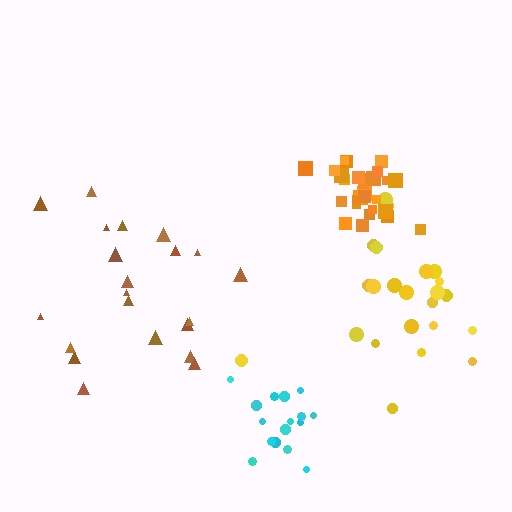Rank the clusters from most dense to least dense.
orange, cyan, yellow, brown.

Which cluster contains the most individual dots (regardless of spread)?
Orange (29).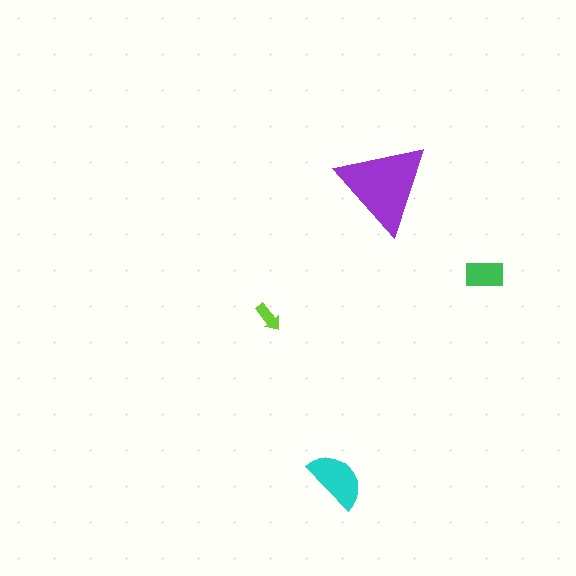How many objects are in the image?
There are 4 objects in the image.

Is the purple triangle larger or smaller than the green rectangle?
Larger.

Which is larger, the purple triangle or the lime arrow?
The purple triangle.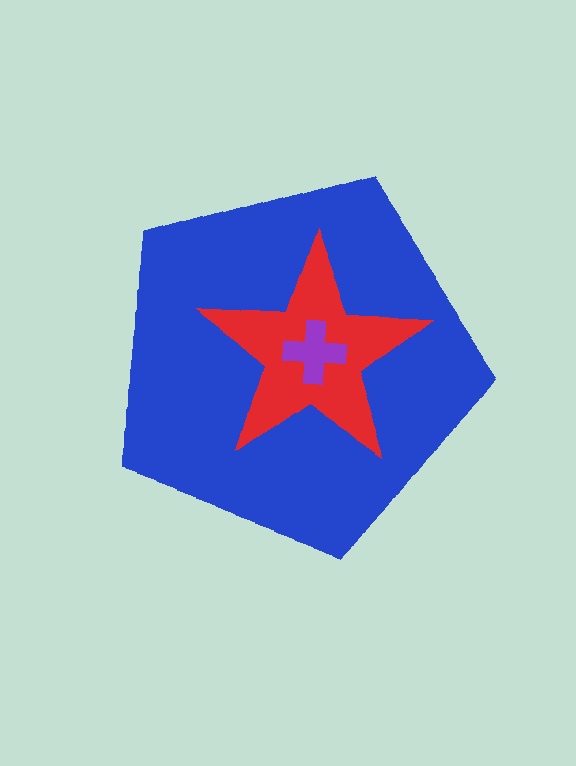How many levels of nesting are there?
3.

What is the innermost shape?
The purple cross.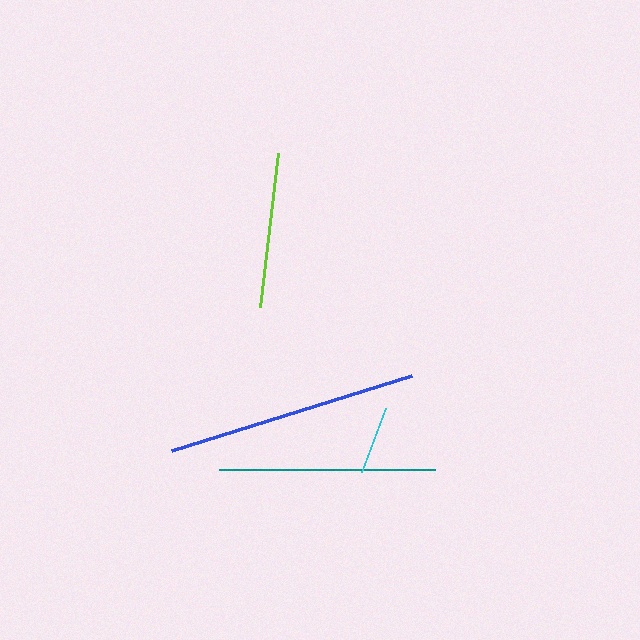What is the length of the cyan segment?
The cyan segment is approximately 68 pixels long.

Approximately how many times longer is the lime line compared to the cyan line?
The lime line is approximately 2.3 times the length of the cyan line.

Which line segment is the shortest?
The cyan line is the shortest at approximately 68 pixels.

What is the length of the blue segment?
The blue segment is approximately 251 pixels long.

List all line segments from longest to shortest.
From longest to shortest: blue, teal, lime, cyan.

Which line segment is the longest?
The blue line is the longest at approximately 251 pixels.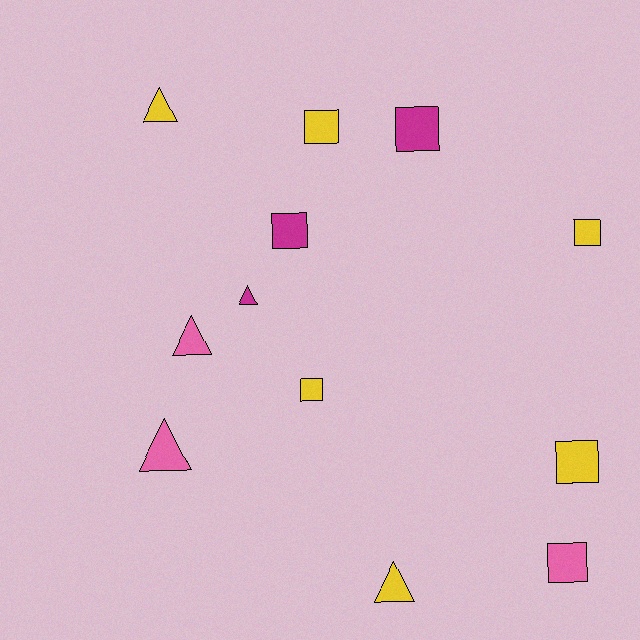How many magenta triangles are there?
There is 1 magenta triangle.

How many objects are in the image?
There are 12 objects.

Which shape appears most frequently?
Square, with 7 objects.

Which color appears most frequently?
Yellow, with 6 objects.